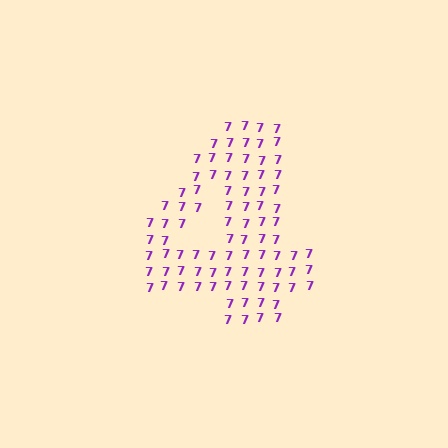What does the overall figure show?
The overall figure shows the digit 4.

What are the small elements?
The small elements are digit 7's.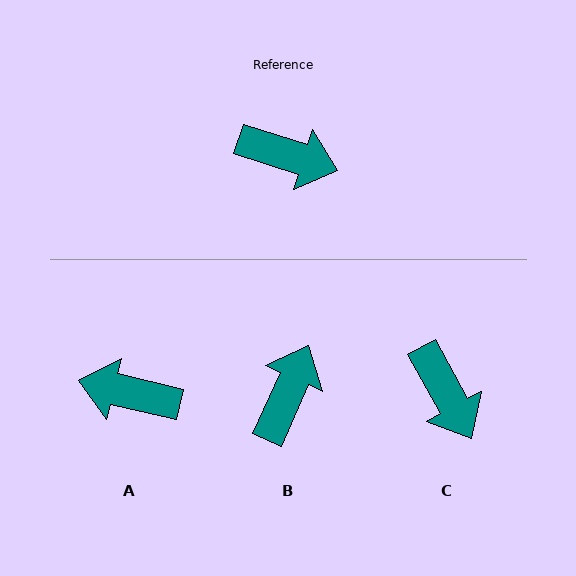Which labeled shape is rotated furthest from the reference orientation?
A, about 176 degrees away.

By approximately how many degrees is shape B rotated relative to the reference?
Approximately 84 degrees counter-clockwise.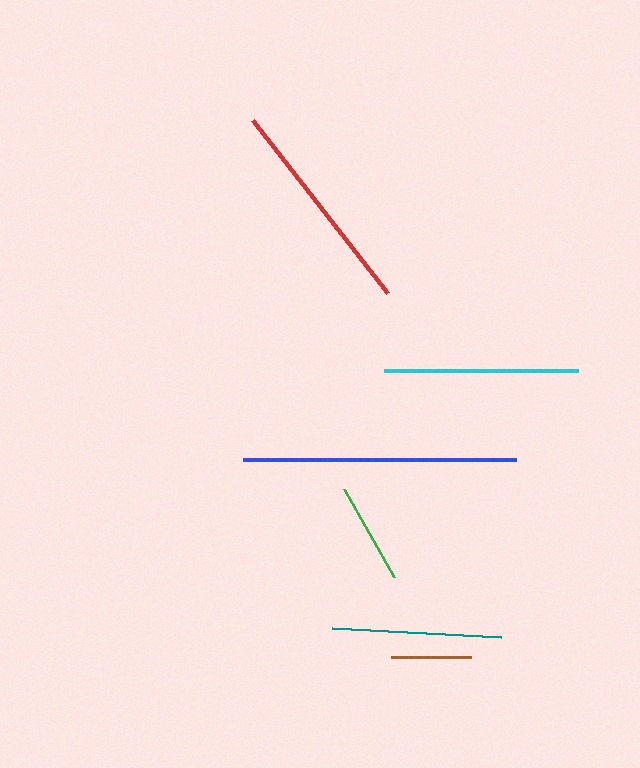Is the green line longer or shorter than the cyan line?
The cyan line is longer than the green line.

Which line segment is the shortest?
The brown line is the shortest at approximately 80 pixels.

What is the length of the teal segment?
The teal segment is approximately 169 pixels long.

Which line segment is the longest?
The blue line is the longest at approximately 274 pixels.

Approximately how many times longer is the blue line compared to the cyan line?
The blue line is approximately 1.4 times the length of the cyan line.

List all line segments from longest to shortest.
From longest to shortest: blue, red, cyan, teal, green, brown.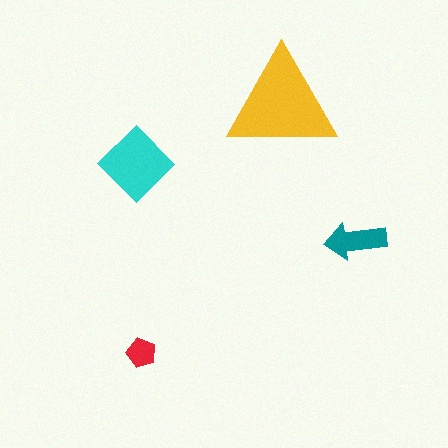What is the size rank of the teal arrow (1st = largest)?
3rd.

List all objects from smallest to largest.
The red pentagon, the teal arrow, the cyan diamond, the yellow triangle.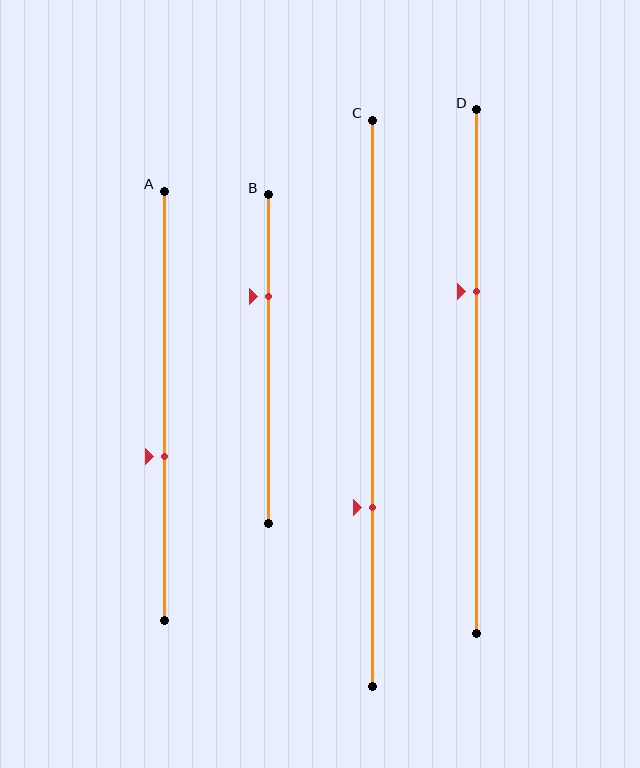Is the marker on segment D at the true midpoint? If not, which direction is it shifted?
No, the marker on segment D is shifted upward by about 15% of the segment length.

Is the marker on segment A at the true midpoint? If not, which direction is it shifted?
No, the marker on segment A is shifted downward by about 12% of the segment length.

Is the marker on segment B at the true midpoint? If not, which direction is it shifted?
No, the marker on segment B is shifted upward by about 19% of the segment length.